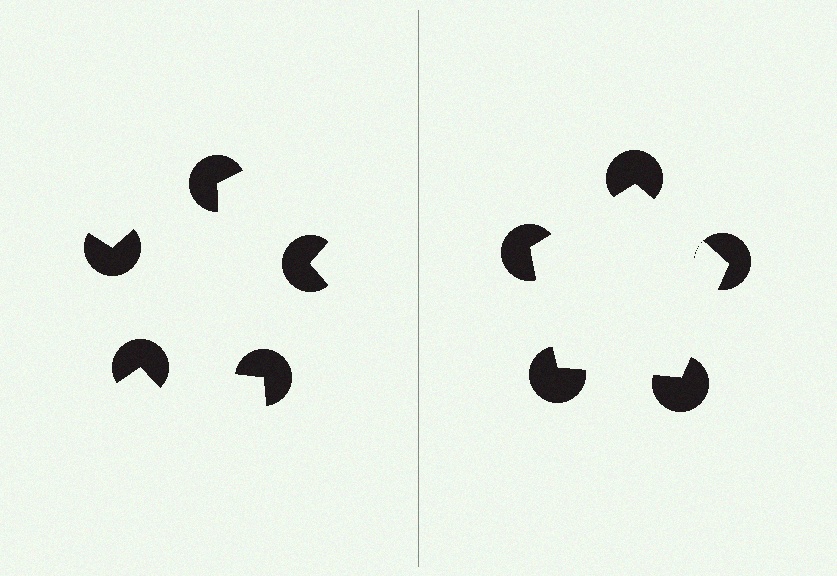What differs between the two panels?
The pac-man discs are positioned identically on both sides; only the wedge orientations differ. On the right they align to a pentagon; on the left they are misaligned.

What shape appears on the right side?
An illusory pentagon.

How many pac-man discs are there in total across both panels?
10 — 5 on each side.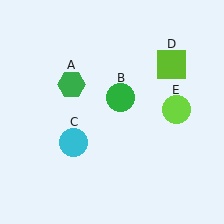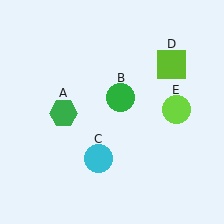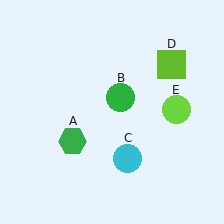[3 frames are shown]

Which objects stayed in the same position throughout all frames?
Green circle (object B) and lime square (object D) and lime circle (object E) remained stationary.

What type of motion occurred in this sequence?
The green hexagon (object A), cyan circle (object C) rotated counterclockwise around the center of the scene.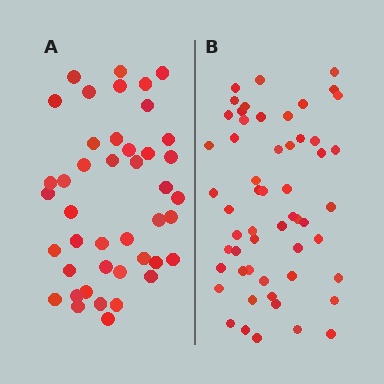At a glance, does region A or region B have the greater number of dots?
Region B (the right region) has more dots.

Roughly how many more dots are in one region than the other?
Region B has roughly 12 or so more dots than region A.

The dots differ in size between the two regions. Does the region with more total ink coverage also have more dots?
No. Region A has more total ink coverage because its dots are larger, but region B actually contains more individual dots. Total area can be misleading — the number of items is what matters here.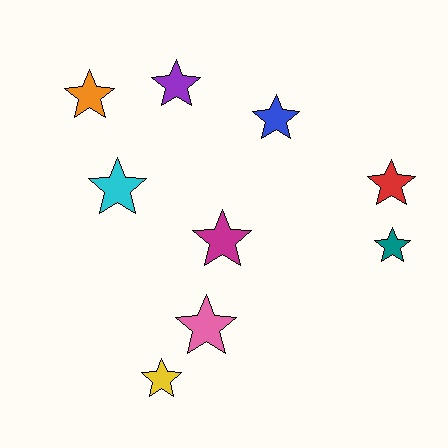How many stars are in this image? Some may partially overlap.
There are 9 stars.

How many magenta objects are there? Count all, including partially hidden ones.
There is 1 magenta object.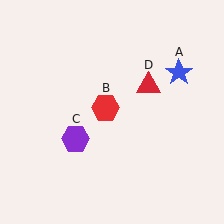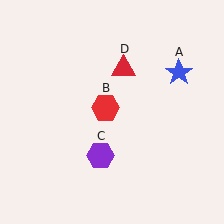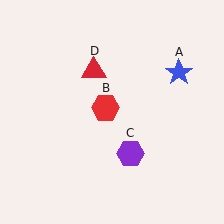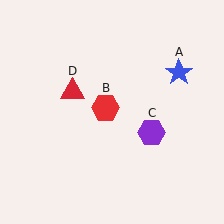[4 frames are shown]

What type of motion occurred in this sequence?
The purple hexagon (object C), red triangle (object D) rotated counterclockwise around the center of the scene.